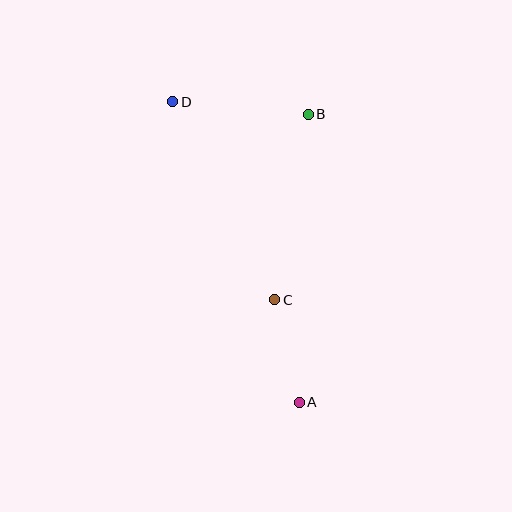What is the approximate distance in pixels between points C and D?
The distance between C and D is approximately 223 pixels.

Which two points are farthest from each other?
Points A and D are farthest from each other.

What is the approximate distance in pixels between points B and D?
The distance between B and D is approximately 136 pixels.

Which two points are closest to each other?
Points A and C are closest to each other.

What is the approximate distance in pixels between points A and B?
The distance between A and B is approximately 288 pixels.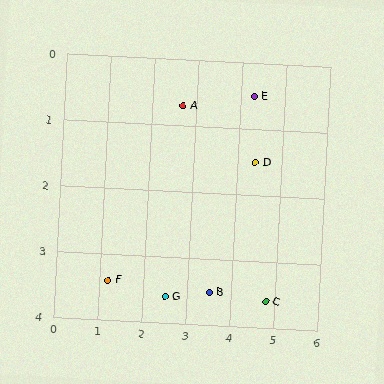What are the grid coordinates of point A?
Point A is at approximately (2.7, 0.7).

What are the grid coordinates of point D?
Point D is at approximately (4.4, 1.5).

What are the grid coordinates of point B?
Point B is at approximately (3.5, 3.5).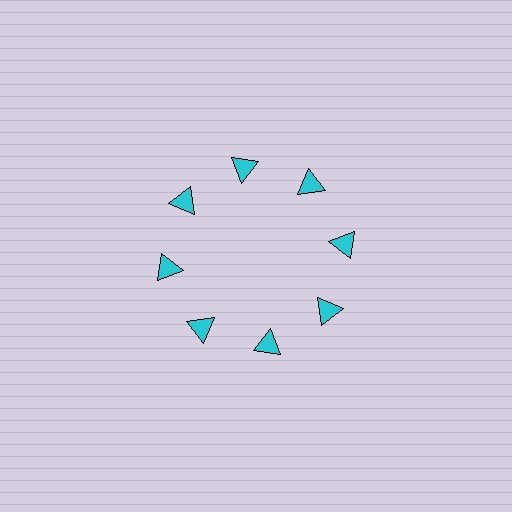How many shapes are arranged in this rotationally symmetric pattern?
There are 8 shapes, arranged in 8 groups of 1.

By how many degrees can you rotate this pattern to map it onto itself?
The pattern maps onto itself every 45 degrees of rotation.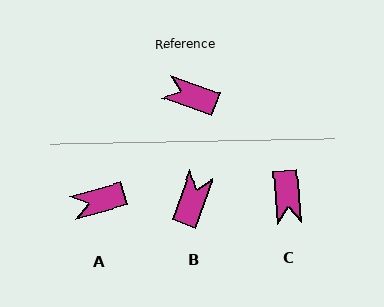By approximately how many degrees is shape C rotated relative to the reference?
Approximately 114 degrees counter-clockwise.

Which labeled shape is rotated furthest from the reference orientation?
C, about 114 degrees away.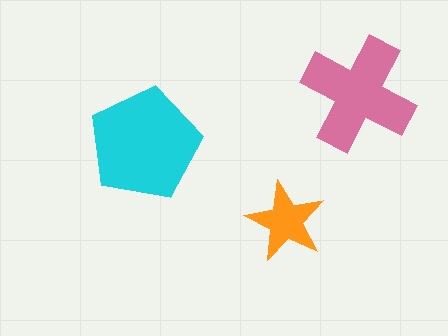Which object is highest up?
The pink cross is topmost.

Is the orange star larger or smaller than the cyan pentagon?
Smaller.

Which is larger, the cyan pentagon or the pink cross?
The cyan pentagon.